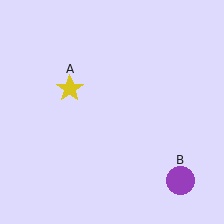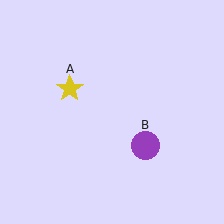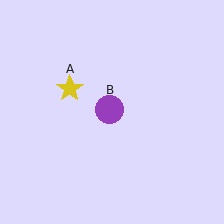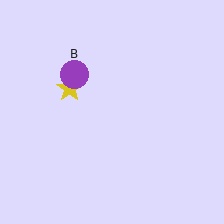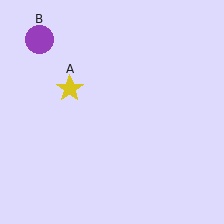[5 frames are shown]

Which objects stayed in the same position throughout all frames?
Yellow star (object A) remained stationary.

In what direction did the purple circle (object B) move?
The purple circle (object B) moved up and to the left.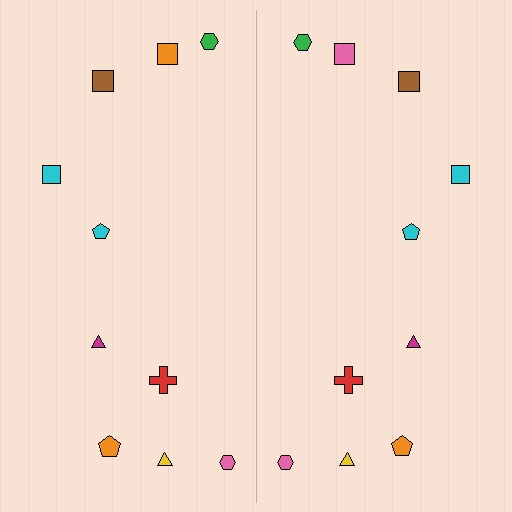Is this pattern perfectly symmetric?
No, the pattern is not perfectly symmetric. The pink square on the right side breaks the symmetry — its mirror counterpart is orange.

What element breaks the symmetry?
The pink square on the right side breaks the symmetry — its mirror counterpart is orange.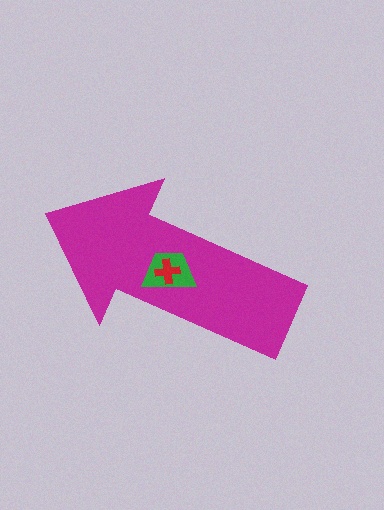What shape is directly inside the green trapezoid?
The red cross.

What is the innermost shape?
The red cross.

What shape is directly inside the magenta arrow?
The green trapezoid.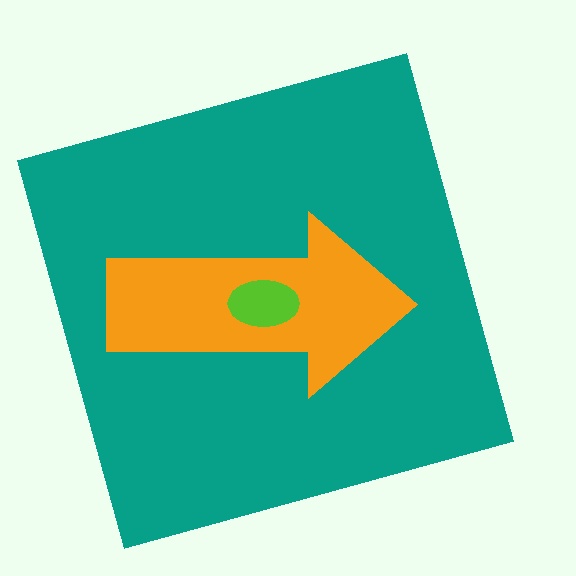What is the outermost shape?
The teal square.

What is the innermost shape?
The lime ellipse.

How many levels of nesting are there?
3.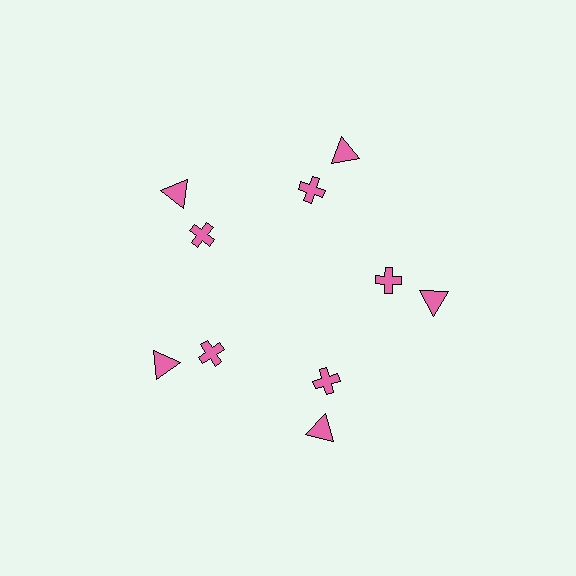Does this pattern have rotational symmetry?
Yes, this pattern has 5-fold rotational symmetry. It looks the same after rotating 72 degrees around the center.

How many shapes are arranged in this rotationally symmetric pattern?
There are 10 shapes, arranged in 5 groups of 2.